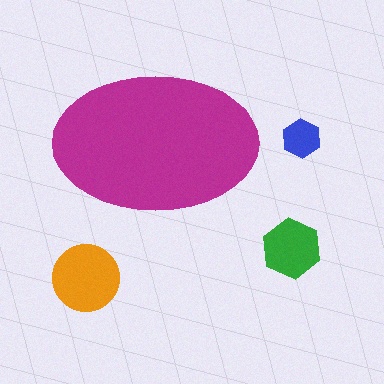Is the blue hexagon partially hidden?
No, the blue hexagon is fully visible.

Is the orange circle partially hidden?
No, the orange circle is fully visible.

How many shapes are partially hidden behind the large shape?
0 shapes are partially hidden.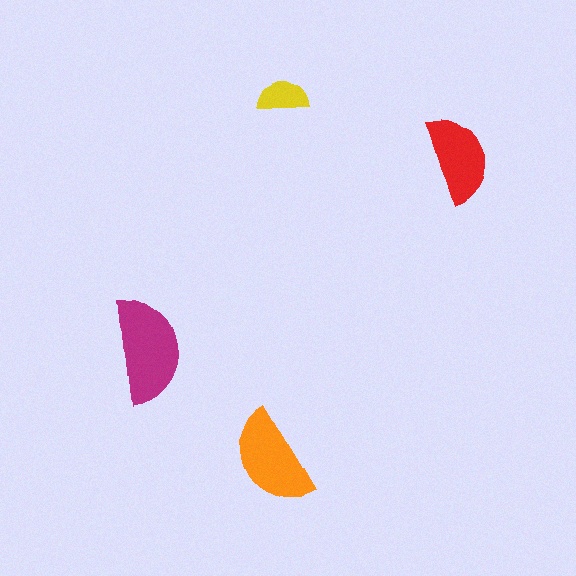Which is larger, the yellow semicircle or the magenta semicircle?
The magenta one.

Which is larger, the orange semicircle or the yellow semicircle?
The orange one.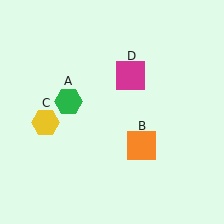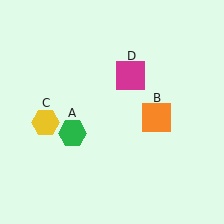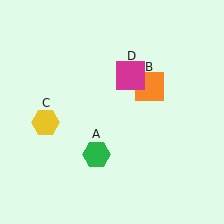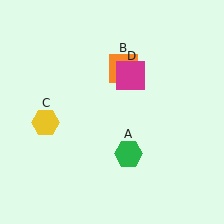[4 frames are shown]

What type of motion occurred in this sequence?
The green hexagon (object A), orange square (object B) rotated counterclockwise around the center of the scene.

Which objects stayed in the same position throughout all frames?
Yellow hexagon (object C) and magenta square (object D) remained stationary.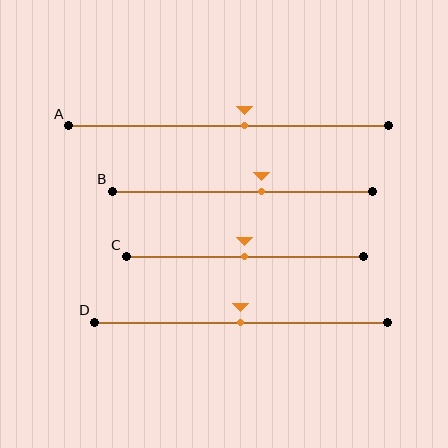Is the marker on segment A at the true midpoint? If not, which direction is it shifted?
No, the marker on segment A is shifted to the right by about 5% of the segment length.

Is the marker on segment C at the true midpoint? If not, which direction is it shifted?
Yes, the marker on segment C is at the true midpoint.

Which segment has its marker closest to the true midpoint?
Segment C has its marker closest to the true midpoint.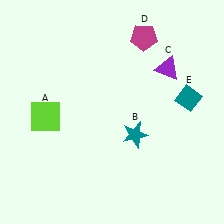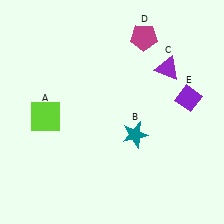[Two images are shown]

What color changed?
The diamond (E) changed from teal in Image 1 to purple in Image 2.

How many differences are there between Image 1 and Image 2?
There is 1 difference between the two images.